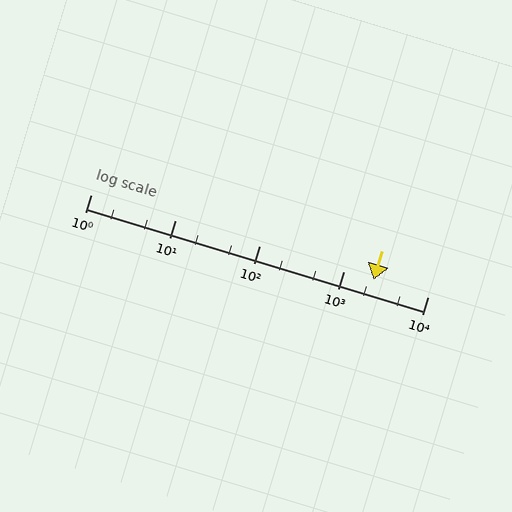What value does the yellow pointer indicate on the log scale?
The pointer indicates approximately 2300.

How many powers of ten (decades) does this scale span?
The scale spans 4 decades, from 1 to 10000.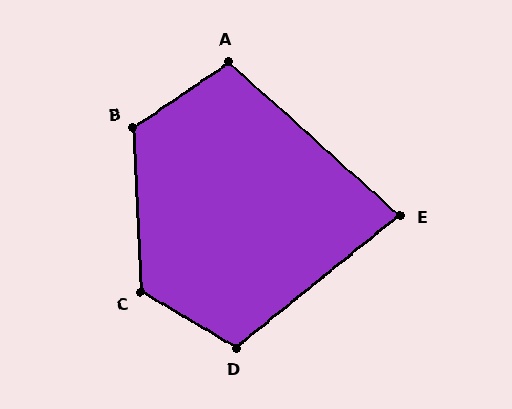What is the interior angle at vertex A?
Approximately 104 degrees (obtuse).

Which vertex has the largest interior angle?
C, at approximately 123 degrees.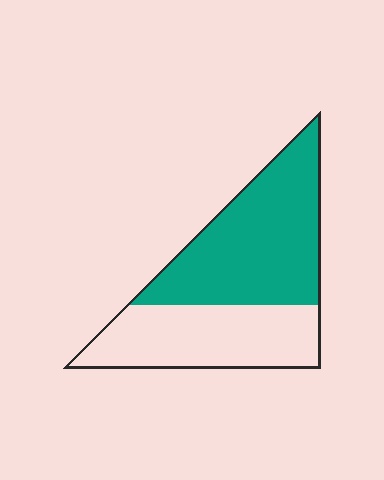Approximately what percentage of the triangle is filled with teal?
Approximately 55%.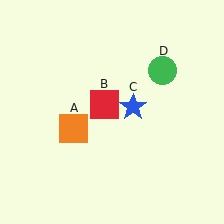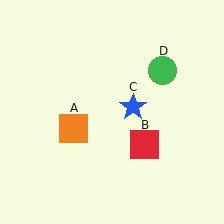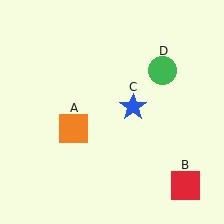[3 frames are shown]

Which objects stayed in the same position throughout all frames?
Orange square (object A) and blue star (object C) and green circle (object D) remained stationary.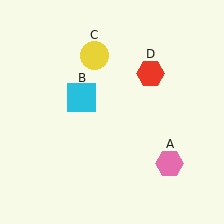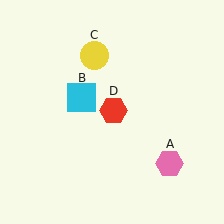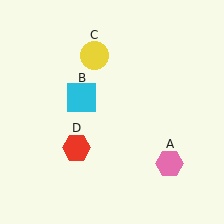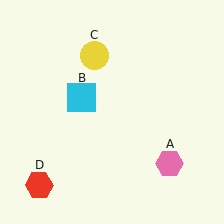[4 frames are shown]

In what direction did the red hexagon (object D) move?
The red hexagon (object D) moved down and to the left.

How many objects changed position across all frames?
1 object changed position: red hexagon (object D).